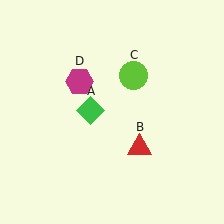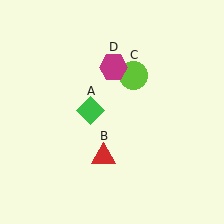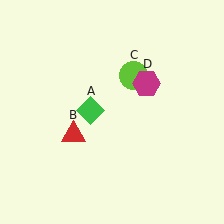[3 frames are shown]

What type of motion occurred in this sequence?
The red triangle (object B), magenta hexagon (object D) rotated clockwise around the center of the scene.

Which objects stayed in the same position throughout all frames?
Green diamond (object A) and lime circle (object C) remained stationary.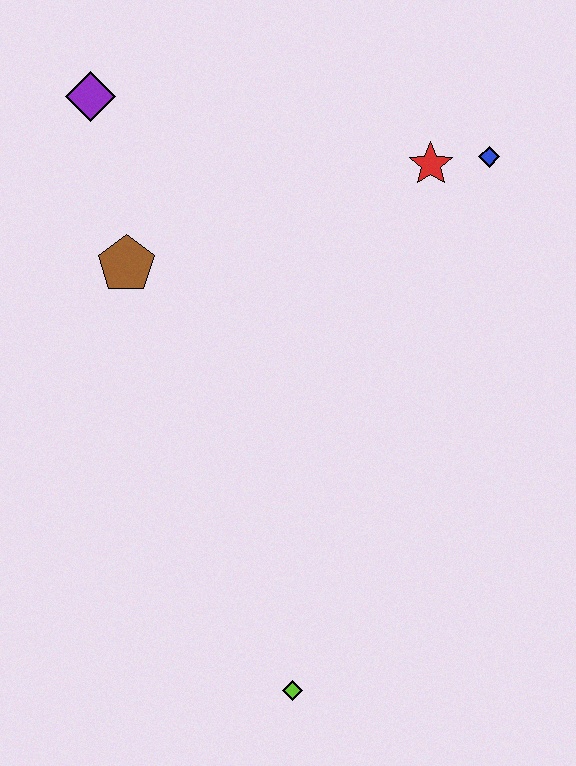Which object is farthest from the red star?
The lime diamond is farthest from the red star.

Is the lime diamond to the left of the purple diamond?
No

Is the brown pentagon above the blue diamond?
No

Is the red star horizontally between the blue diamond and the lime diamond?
Yes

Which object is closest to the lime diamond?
The brown pentagon is closest to the lime diamond.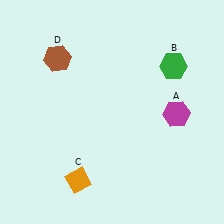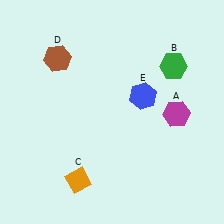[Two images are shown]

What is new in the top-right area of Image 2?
A blue hexagon (E) was added in the top-right area of Image 2.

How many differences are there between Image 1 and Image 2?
There is 1 difference between the two images.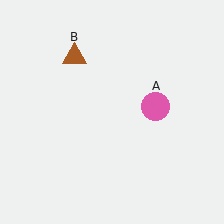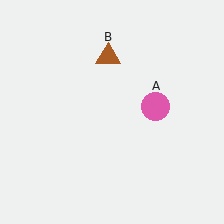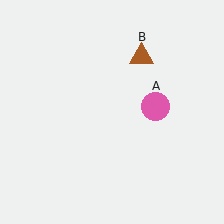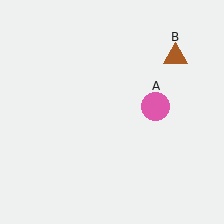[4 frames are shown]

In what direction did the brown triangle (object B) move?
The brown triangle (object B) moved right.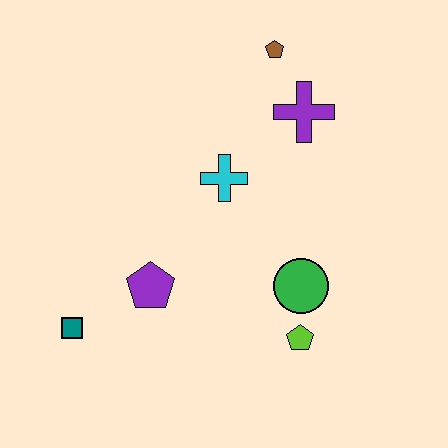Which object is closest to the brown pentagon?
The purple cross is closest to the brown pentagon.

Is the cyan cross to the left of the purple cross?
Yes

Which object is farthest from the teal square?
The brown pentagon is farthest from the teal square.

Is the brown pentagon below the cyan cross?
No